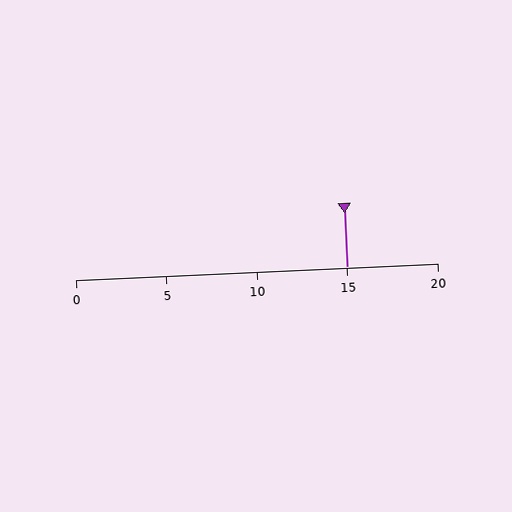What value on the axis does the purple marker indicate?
The marker indicates approximately 15.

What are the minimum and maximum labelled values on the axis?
The axis runs from 0 to 20.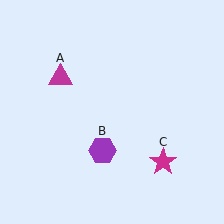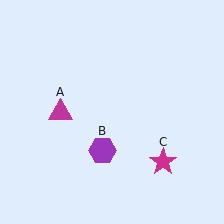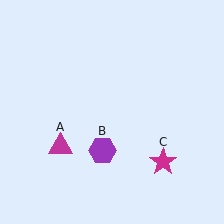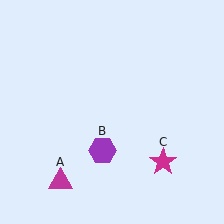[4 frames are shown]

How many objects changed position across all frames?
1 object changed position: magenta triangle (object A).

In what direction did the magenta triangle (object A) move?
The magenta triangle (object A) moved down.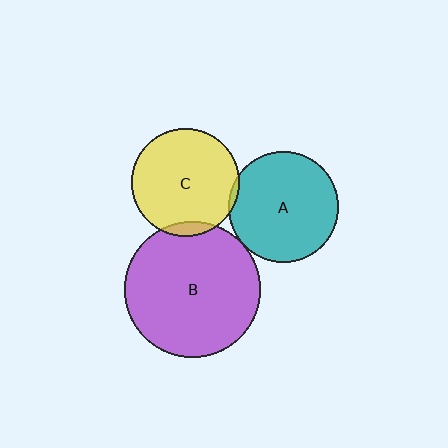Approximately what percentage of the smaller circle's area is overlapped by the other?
Approximately 5%.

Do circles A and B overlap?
Yes.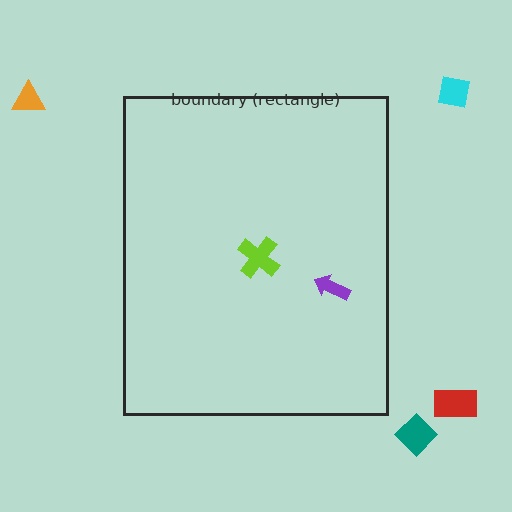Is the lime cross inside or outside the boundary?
Inside.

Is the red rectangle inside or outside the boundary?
Outside.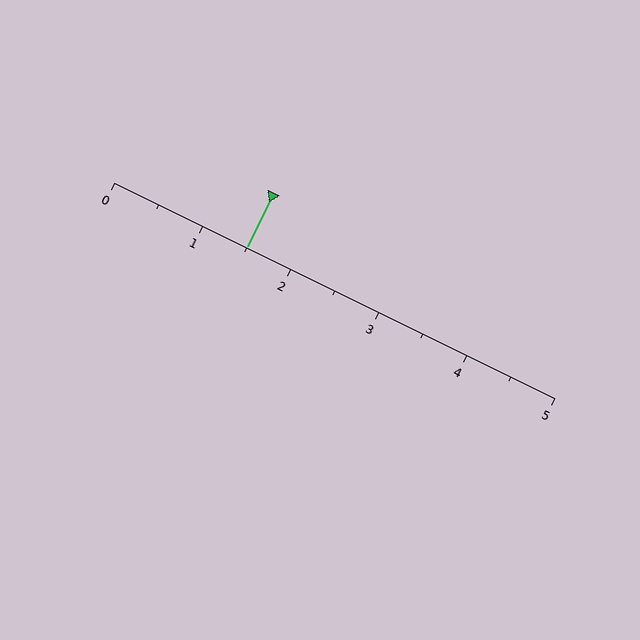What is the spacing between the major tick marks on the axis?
The major ticks are spaced 1 apart.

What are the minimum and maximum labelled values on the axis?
The axis runs from 0 to 5.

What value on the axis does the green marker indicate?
The marker indicates approximately 1.5.